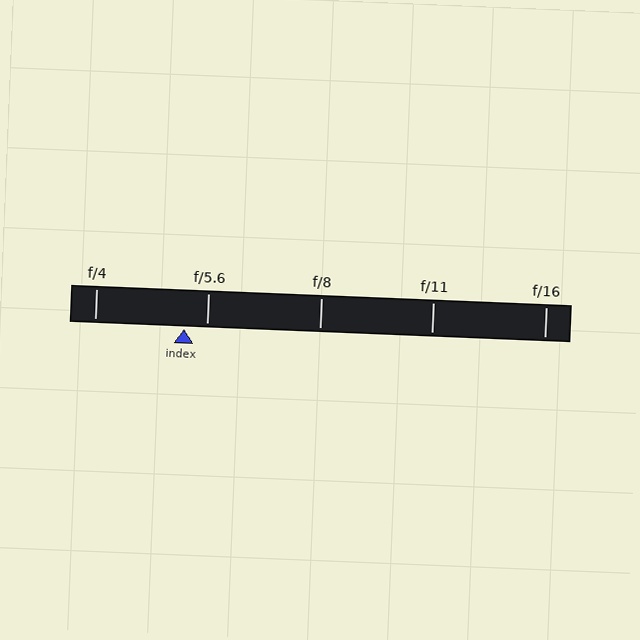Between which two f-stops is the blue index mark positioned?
The index mark is between f/4 and f/5.6.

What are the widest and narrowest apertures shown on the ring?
The widest aperture shown is f/4 and the narrowest is f/16.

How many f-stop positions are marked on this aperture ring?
There are 5 f-stop positions marked.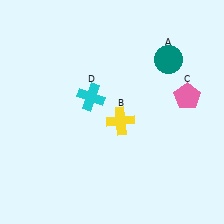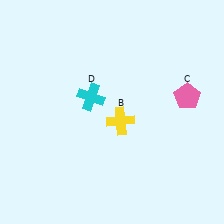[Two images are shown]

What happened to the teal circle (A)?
The teal circle (A) was removed in Image 2. It was in the top-right area of Image 1.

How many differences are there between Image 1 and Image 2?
There is 1 difference between the two images.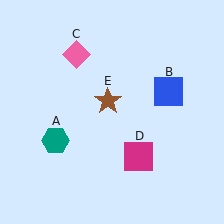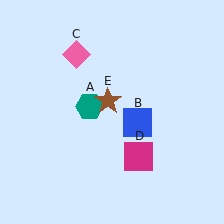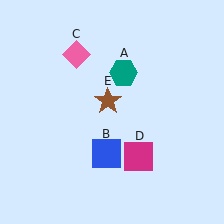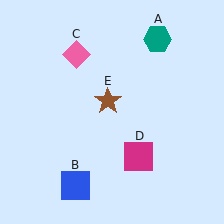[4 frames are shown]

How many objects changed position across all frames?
2 objects changed position: teal hexagon (object A), blue square (object B).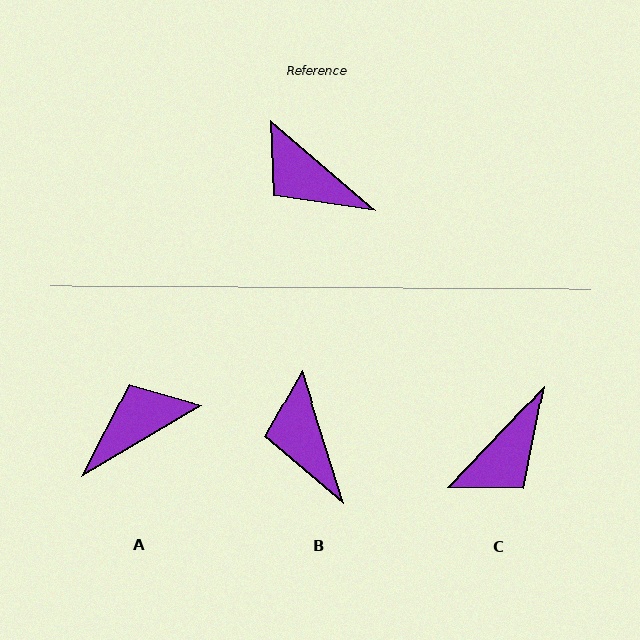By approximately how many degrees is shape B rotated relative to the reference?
Approximately 32 degrees clockwise.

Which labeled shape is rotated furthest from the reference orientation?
A, about 109 degrees away.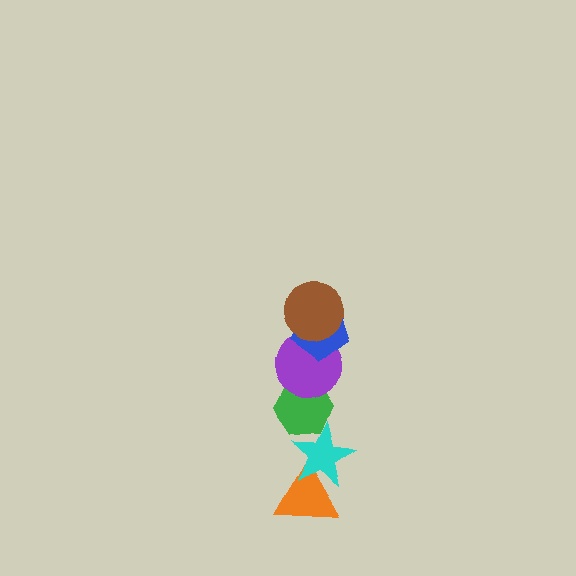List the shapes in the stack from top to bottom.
From top to bottom: the brown circle, the blue pentagon, the purple circle, the green hexagon, the cyan star, the orange triangle.